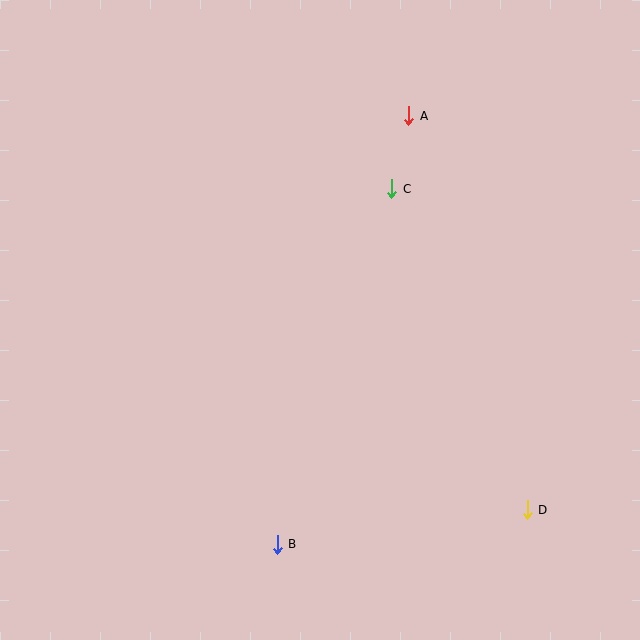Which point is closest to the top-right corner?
Point A is closest to the top-right corner.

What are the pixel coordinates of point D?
Point D is at (527, 510).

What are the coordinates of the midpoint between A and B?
The midpoint between A and B is at (343, 330).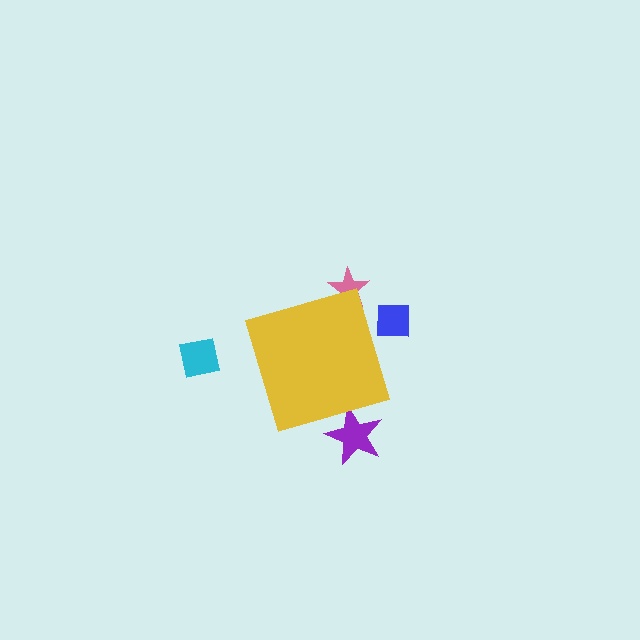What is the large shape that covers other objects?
A yellow diamond.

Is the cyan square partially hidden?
No, the cyan square is fully visible.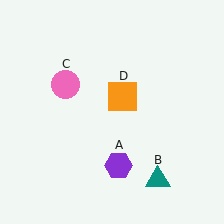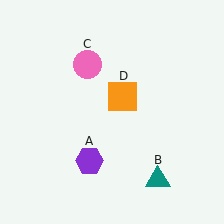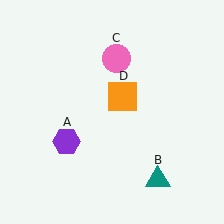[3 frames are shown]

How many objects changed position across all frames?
2 objects changed position: purple hexagon (object A), pink circle (object C).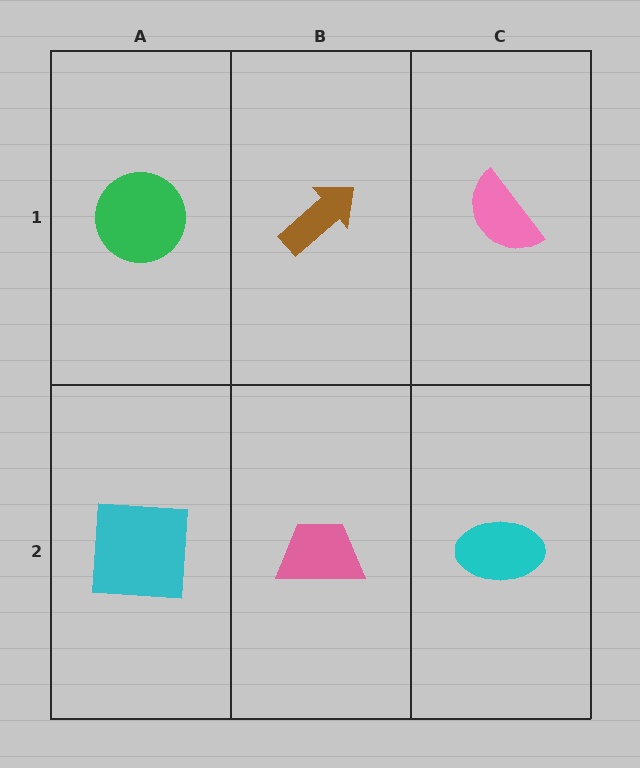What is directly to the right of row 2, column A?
A pink trapezoid.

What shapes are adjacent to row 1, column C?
A cyan ellipse (row 2, column C), a brown arrow (row 1, column B).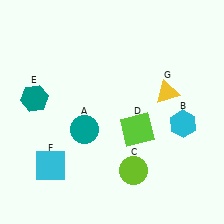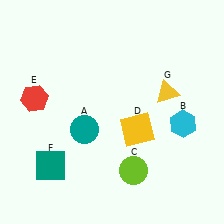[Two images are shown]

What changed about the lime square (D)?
In Image 1, D is lime. In Image 2, it changed to yellow.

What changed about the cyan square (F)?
In Image 1, F is cyan. In Image 2, it changed to teal.